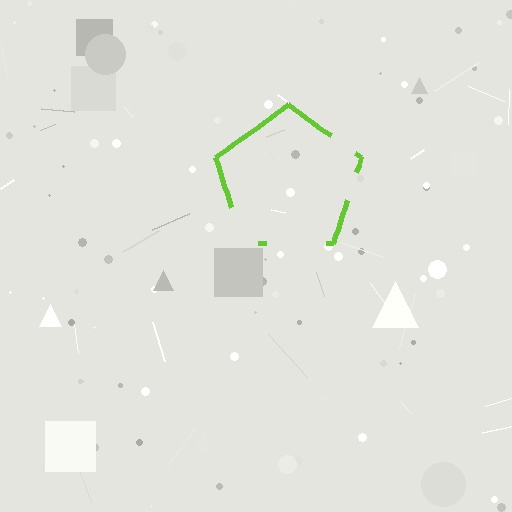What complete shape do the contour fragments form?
The contour fragments form a pentagon.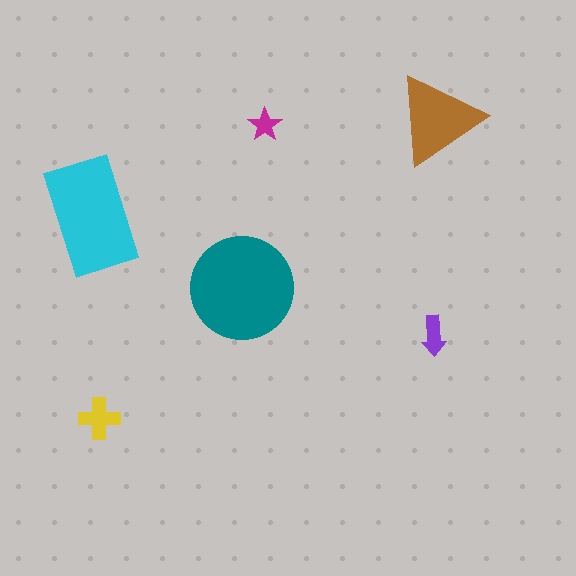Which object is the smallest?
The magenta star.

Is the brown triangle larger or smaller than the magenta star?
Larger.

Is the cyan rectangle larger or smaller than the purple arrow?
Larger.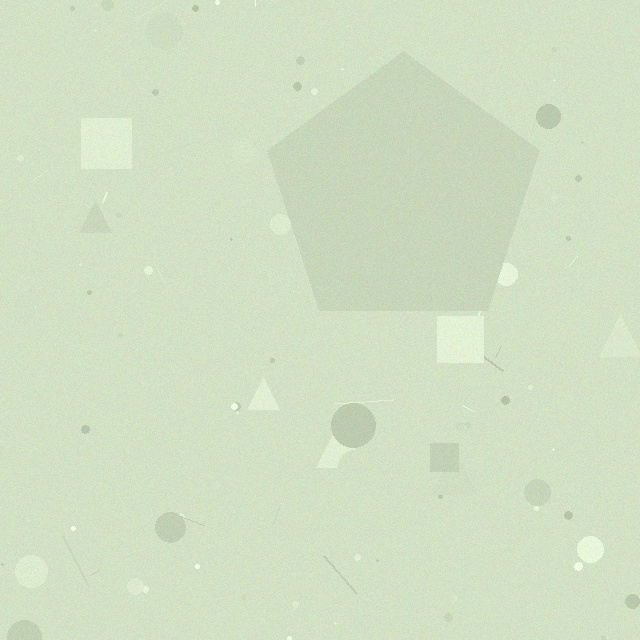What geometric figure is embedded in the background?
A pentagon is embedded in the background.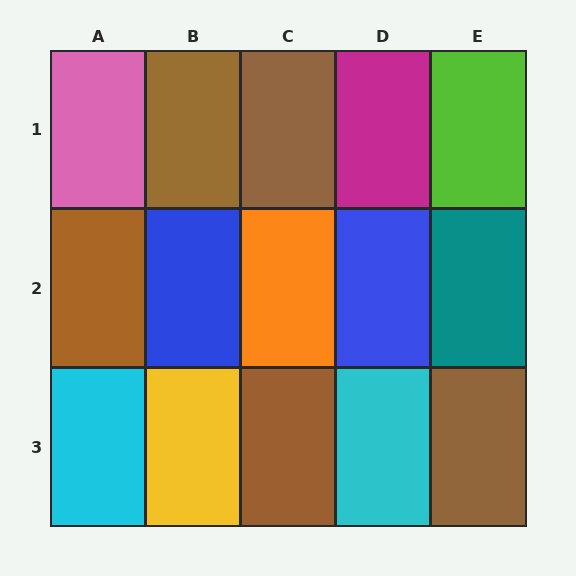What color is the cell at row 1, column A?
Pink.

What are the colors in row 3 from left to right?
Cyan, yellow, brown, cyan, brown.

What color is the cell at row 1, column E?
Lime.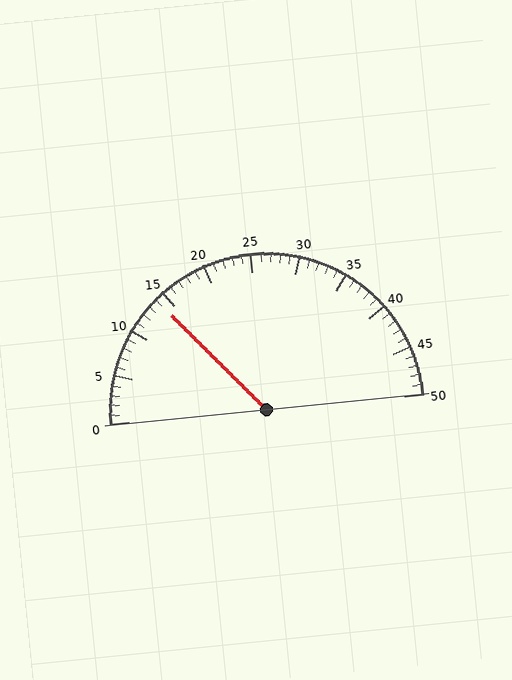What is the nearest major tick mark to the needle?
The nearest major tick mark is 15.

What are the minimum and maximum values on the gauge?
The gauge ranges from 0 to 50.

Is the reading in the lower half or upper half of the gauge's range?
The reading is in the lower half of the range (0 to 50).